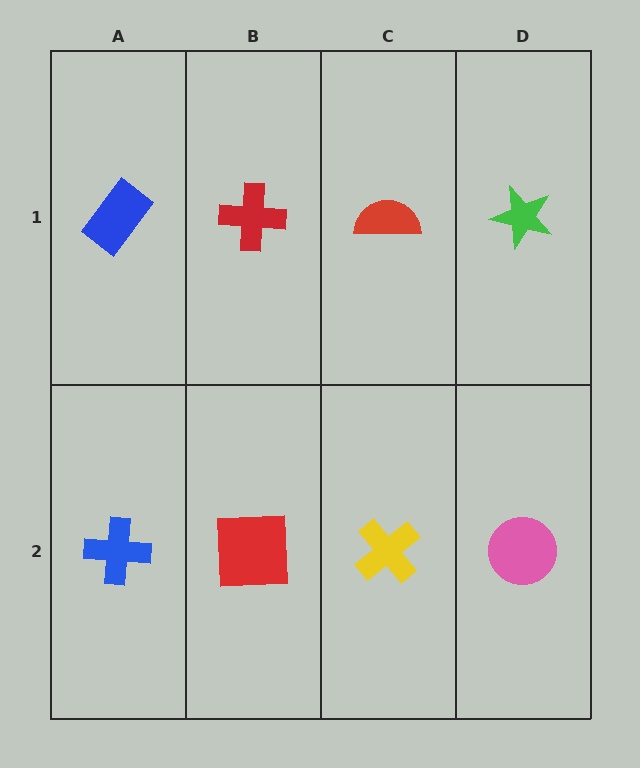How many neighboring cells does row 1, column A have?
2.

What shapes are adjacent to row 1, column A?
A blue cross (row 2, column A), a red cross (row 1, column B).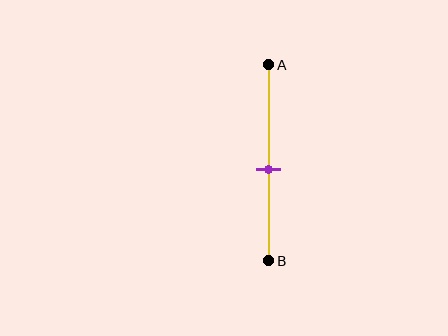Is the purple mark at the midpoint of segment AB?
No, the mark is at about 55% from A, not at the 50% midpoint.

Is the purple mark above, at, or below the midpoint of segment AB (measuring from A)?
The purple mark is below the midpoint of segment AB.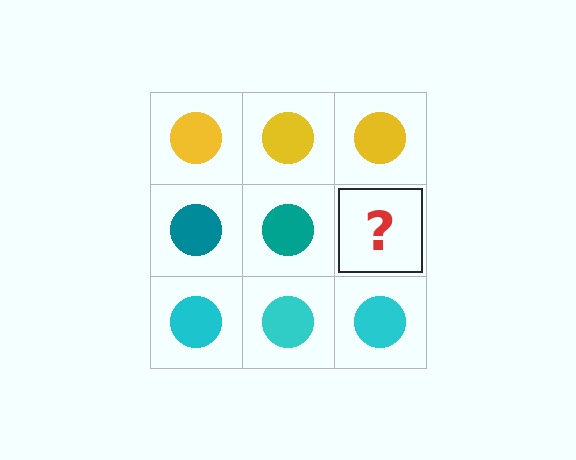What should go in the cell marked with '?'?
The missing cell should contain a teal circle.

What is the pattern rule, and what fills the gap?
The rule is that each row has a consistent color. The gap should be filled with a teal circle.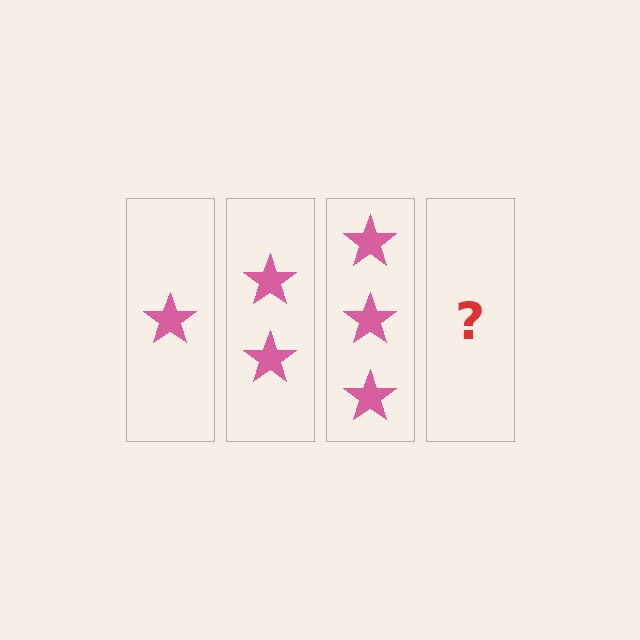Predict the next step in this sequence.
The next step is 4 stars.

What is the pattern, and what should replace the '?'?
The pattern is that each step adds one more star. The '?' should be 4 stars.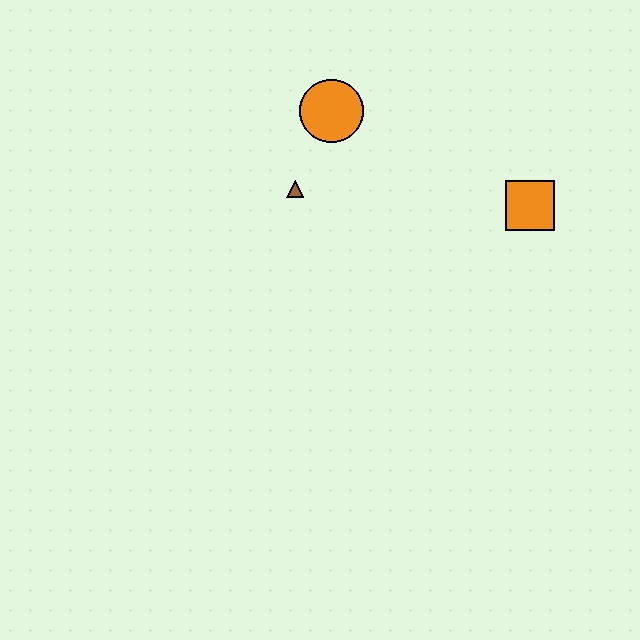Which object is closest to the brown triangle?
The orange circle is closest to the brown triangle.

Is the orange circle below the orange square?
No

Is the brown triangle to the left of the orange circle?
Yes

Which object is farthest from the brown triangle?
The orange square is farthest from the brown triangle.